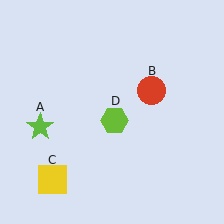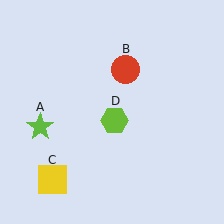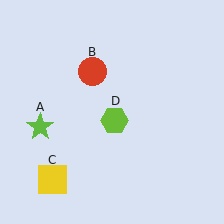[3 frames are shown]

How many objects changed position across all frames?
1 object changed position: red circle (object B).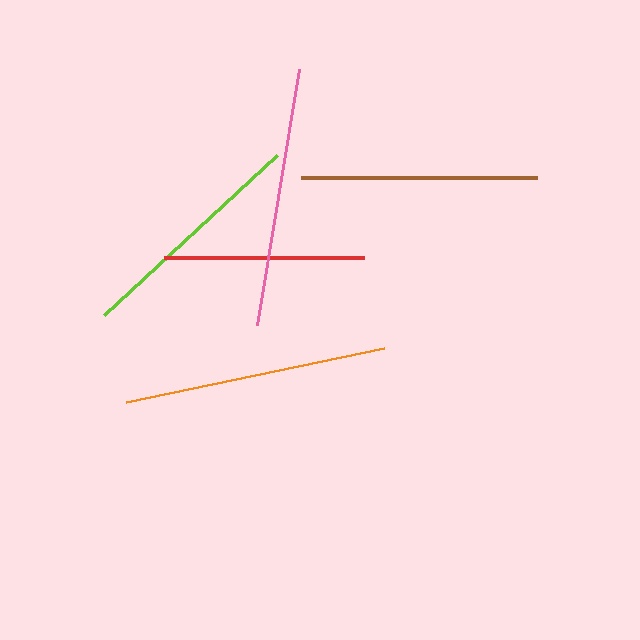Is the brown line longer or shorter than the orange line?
The orange line is longer than the brown line.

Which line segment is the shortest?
The red line is the shortest at approximately 200 pixels.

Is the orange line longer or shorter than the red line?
The orange line is longer than the red line.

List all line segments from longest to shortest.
From longest to shortest: orange, pink, lime, brown, red.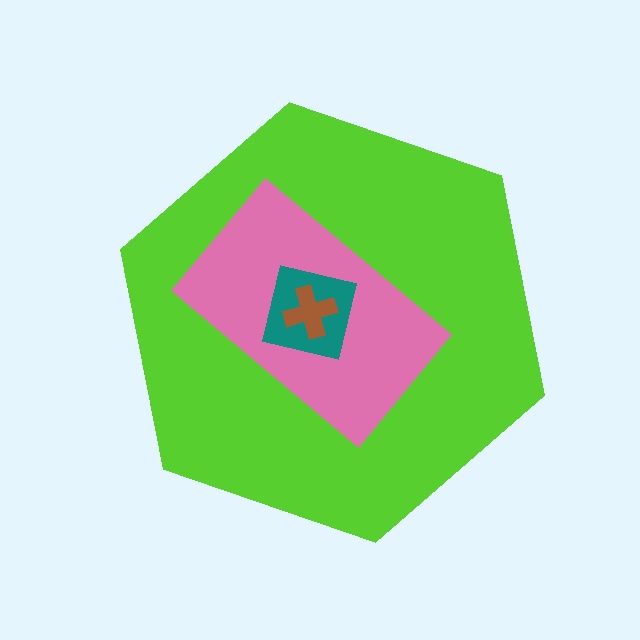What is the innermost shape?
The brown cross.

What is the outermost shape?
The lime hexagon.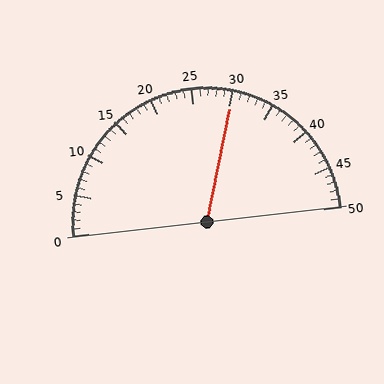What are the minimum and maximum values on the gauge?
The gauge ranges from 0 to 50.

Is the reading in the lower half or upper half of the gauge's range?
The reading is in the upper half of the range (0 to 50).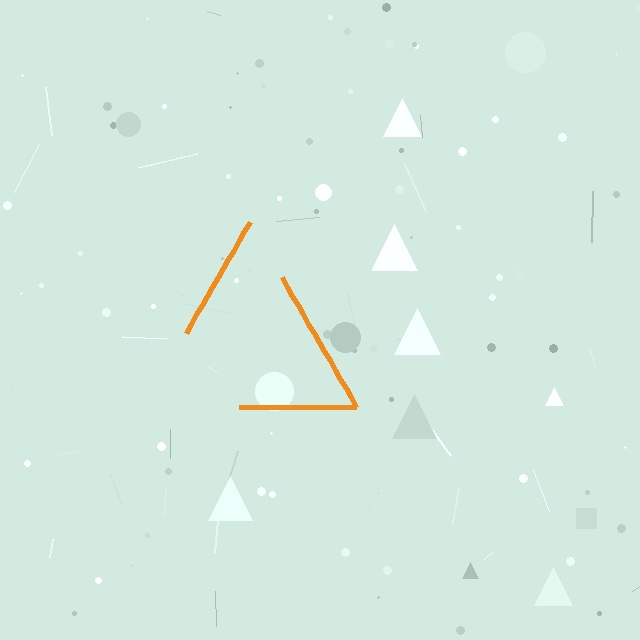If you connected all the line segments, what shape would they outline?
They would outline a triangle.